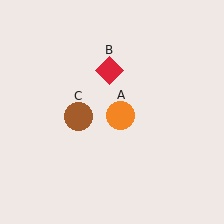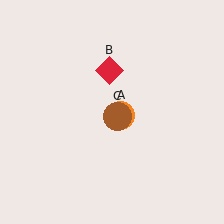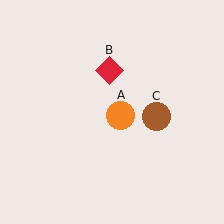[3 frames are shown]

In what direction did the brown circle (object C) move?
The brown circle (object C) moved right.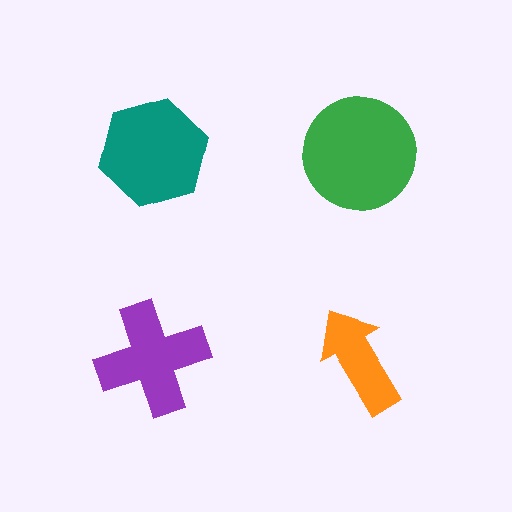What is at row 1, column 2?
A green circle.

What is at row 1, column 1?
A teal hexagon.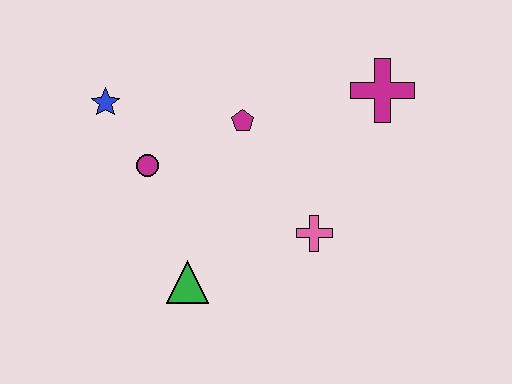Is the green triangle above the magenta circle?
No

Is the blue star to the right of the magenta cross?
No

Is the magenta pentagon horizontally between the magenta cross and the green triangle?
Yes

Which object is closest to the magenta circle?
The blue star is closest to the magenta circle.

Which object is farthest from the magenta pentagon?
The green triangle is farthest from the magenta pentagon.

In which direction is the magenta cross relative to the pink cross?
The magenta cross is above the pink cross.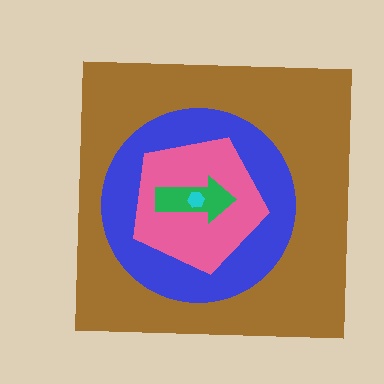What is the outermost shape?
The brown square.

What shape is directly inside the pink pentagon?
The green arrow.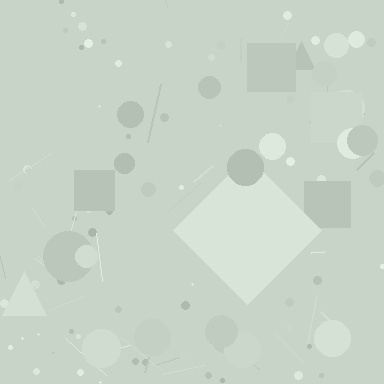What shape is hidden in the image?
A diamond is hidden in the image.